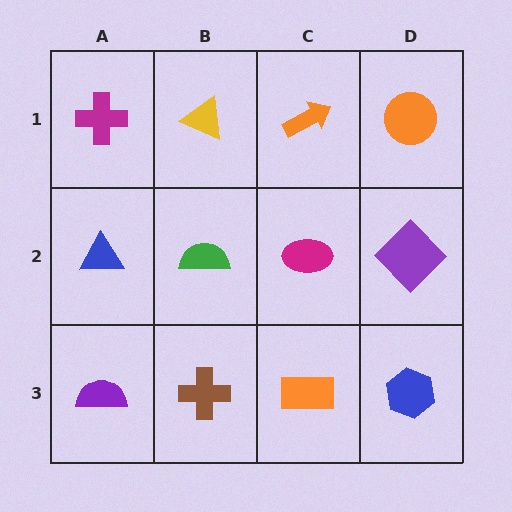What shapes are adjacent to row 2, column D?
An orange circle (row 1, column D), a blue hexagon (row 3, column D), a magenta ellipse (row 2, column C).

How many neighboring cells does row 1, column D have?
2.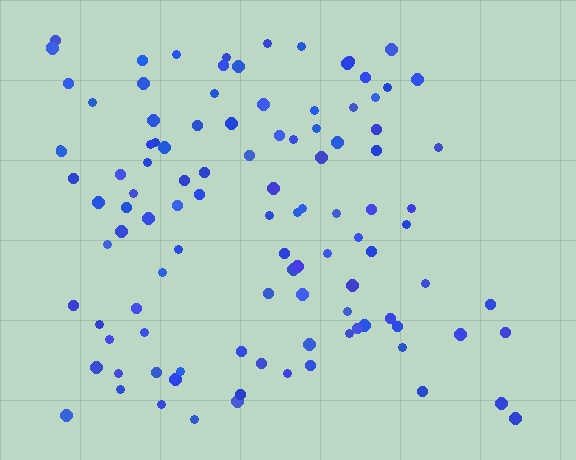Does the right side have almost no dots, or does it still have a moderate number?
Still a moderate number, just noticeably fewer than the left.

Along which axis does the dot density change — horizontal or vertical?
Horizontal.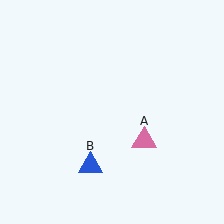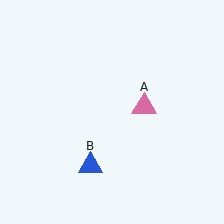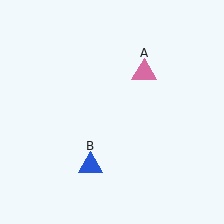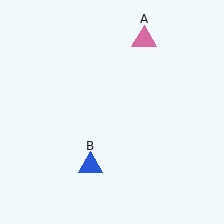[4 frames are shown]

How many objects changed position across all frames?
1 object changed position: pink triangle (object A).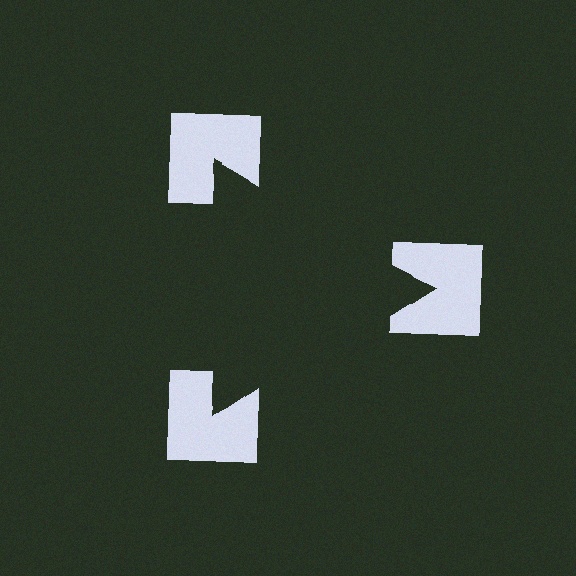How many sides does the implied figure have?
3 sides.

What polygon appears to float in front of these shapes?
An illusory triangle — its edges are inferred from the aligned wedge cuts in the notched squares, not physically drawn.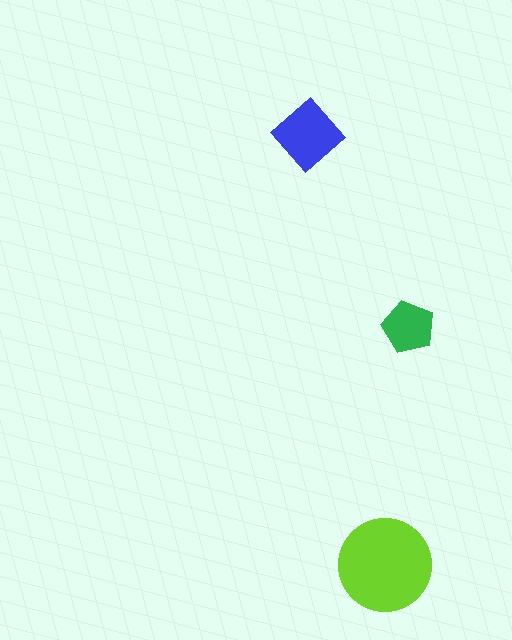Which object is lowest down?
The lime circle is bottommost.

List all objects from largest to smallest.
The lime circle, the blue diamond, the green pentagon.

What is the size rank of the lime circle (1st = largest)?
1st.